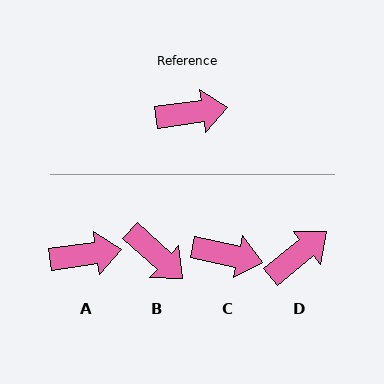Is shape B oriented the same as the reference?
No, it is off by about 50 degrees.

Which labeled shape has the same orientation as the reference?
A.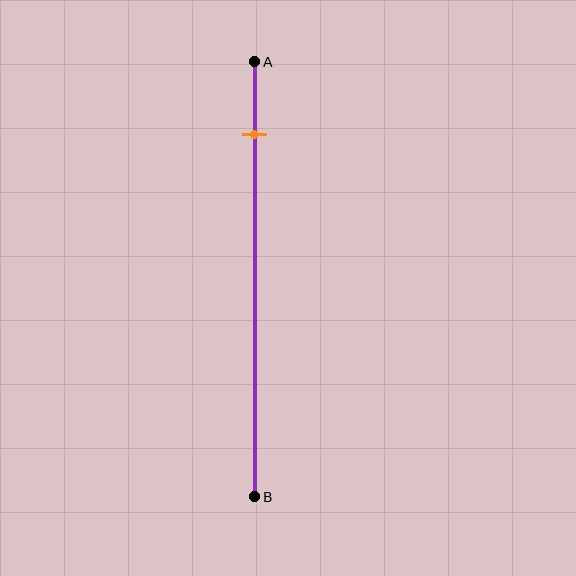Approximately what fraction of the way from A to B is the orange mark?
The orange mark is approximately 15% of the way from A to B.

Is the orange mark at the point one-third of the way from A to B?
No, the mark is at about 15% from A, not at the 33% one-third point.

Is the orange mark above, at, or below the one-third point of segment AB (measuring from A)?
The orange mark is above the one-third point of segment AB.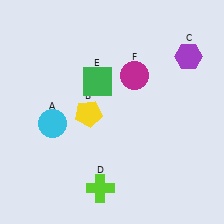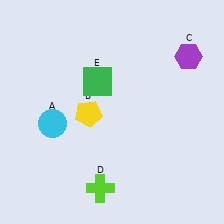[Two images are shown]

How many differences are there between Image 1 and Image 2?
There is 1 difference between the two images.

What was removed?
The magenta circle (F) was removed in Image 2.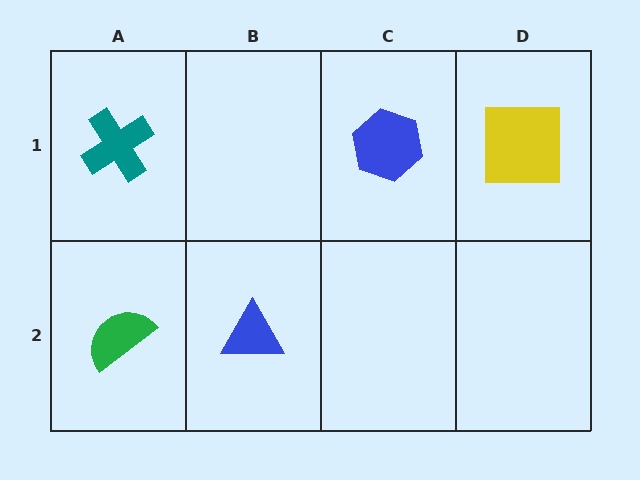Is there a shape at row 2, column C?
No, that cell is empty.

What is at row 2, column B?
A blue triangle.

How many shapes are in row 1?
3 shapes.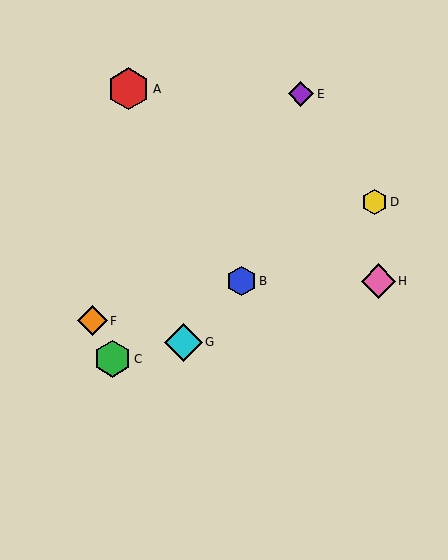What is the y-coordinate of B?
Object B is at y≈281.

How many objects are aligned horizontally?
2 objects (B, H) are aligned horizontally.